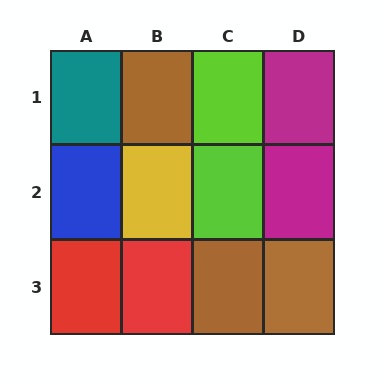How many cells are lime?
2 cells are lime.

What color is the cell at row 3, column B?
Red.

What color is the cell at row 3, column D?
Brown.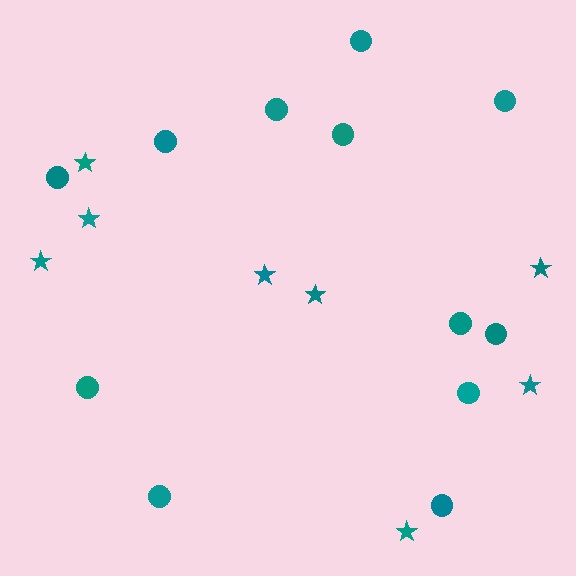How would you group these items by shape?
There are 2 groups: one group of circles (12) and one group of stars (8).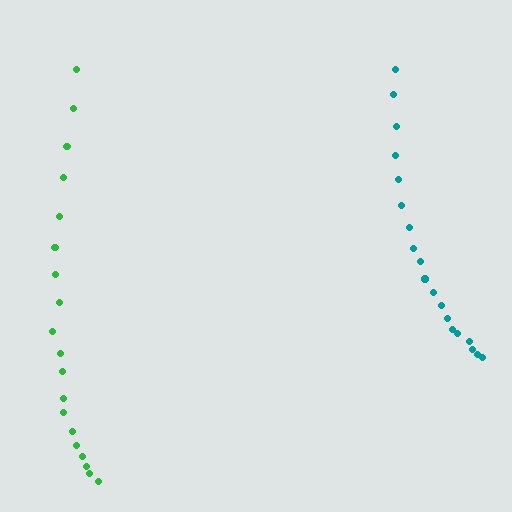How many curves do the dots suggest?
There are 2 distinct paths.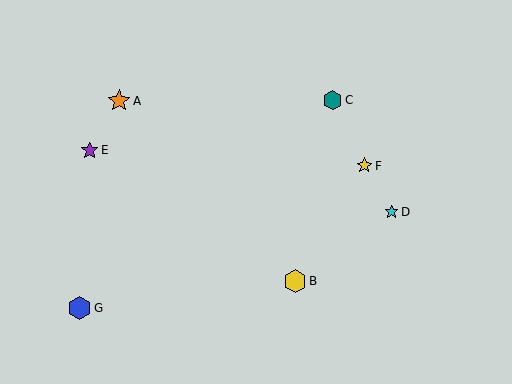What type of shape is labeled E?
Shape E is a purple star.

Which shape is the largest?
The yellow hexagon (labeled B) is the largest.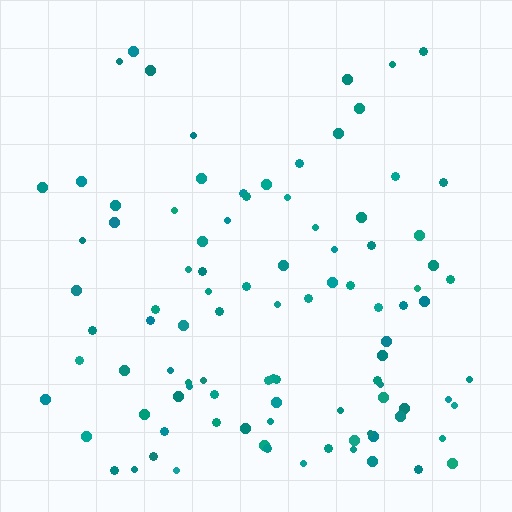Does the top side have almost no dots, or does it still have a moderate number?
Still a moderate number, just noticeably fewer than the bottom.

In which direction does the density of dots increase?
From top to bottom, with the bottom side densest.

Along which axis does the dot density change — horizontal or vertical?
Vertical.